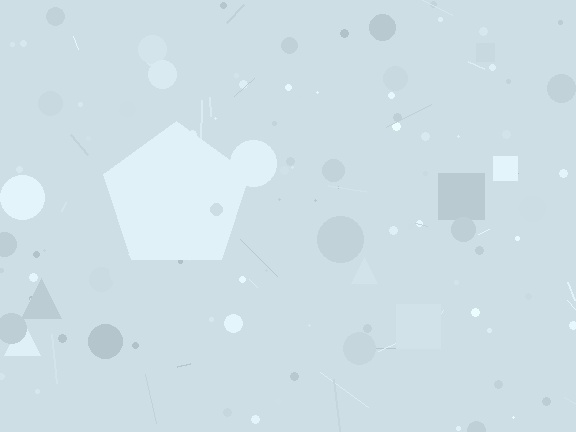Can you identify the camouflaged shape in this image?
The camouflaged shape is a pentagon.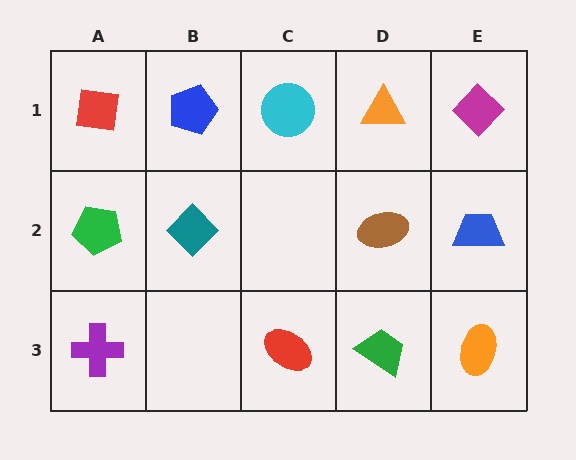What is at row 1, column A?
A red square.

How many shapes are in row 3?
4 shapes.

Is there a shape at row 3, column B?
No, that cell is empty.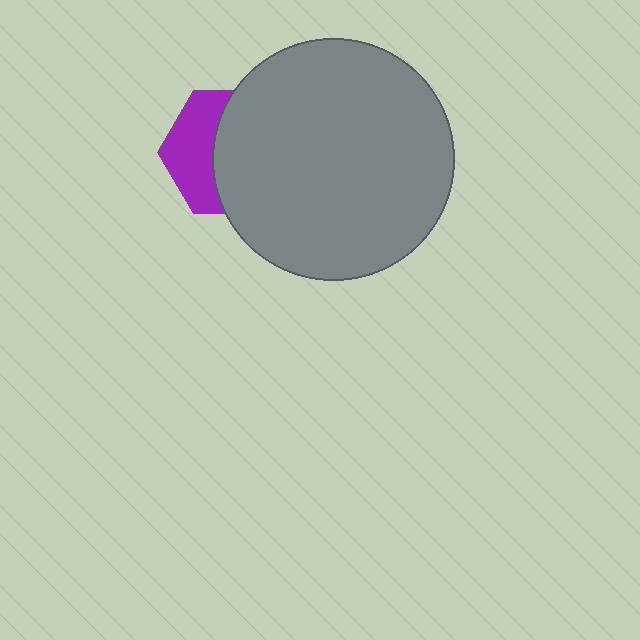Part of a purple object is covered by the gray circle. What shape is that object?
It is a hexagon.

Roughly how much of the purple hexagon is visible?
A small part of it is visible (roughly 40%).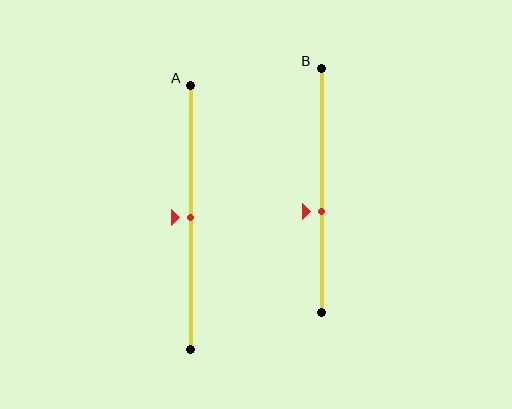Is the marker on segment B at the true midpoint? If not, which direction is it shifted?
No, the marker on segment B is shifted downward by about 8% of the segment length.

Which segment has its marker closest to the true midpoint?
Segment A has its marker closest to the true midpoint.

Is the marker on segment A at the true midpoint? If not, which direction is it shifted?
Yes, the marker on segment A is at the true midpoint.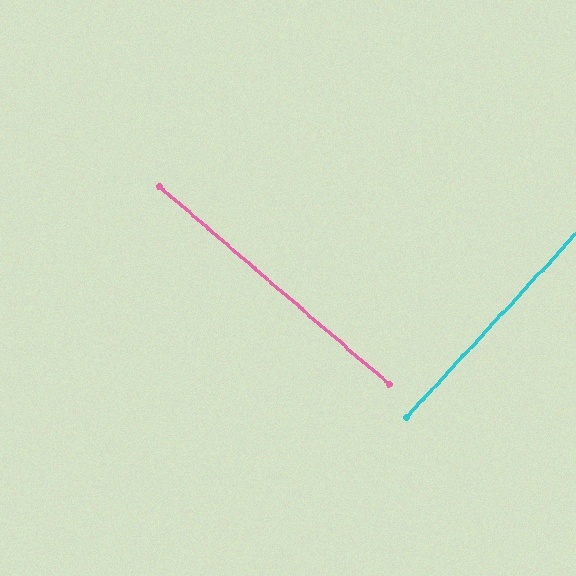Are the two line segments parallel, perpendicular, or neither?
Perpendicular — they meet at approximately 88°.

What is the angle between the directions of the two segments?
Approximately 88 degrees.